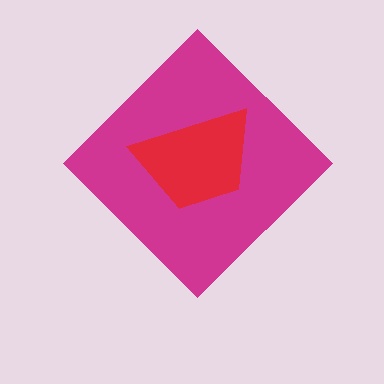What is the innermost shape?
The red trapezoid.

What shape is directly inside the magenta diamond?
The red trapezoid.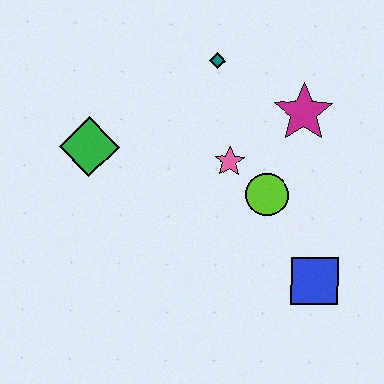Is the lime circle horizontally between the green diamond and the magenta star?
Yes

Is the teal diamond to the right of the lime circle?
No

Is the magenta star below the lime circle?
No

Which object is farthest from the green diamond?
The blue square is farthest from the green diamond.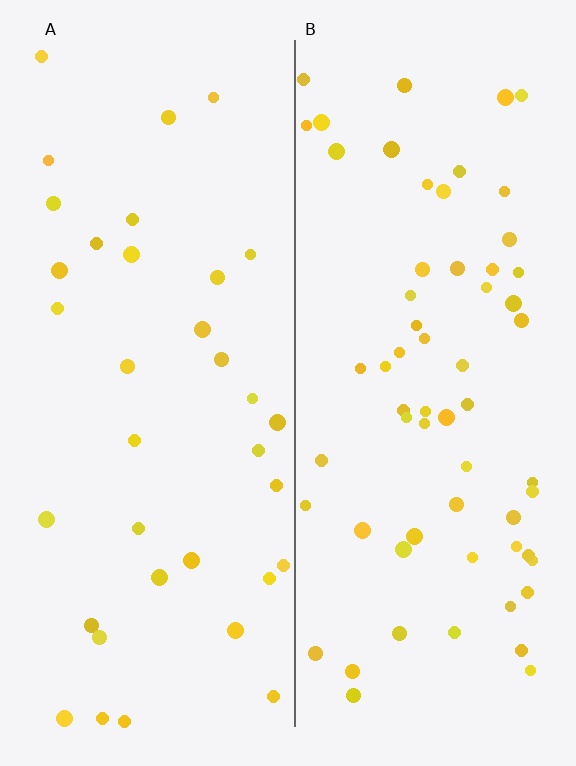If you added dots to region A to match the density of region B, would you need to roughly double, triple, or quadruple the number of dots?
Approximately double.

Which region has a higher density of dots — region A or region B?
B (the right).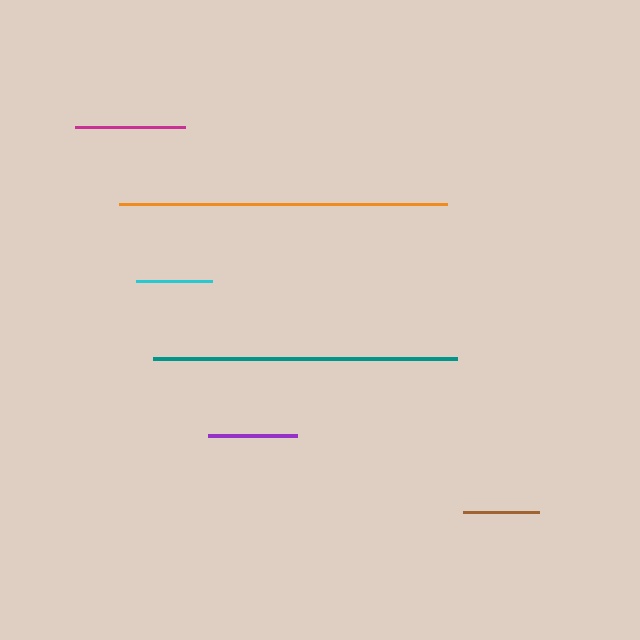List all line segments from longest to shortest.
From longest to shortest: orange, teal, magenta, purple, cyan, brown.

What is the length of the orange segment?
The orange segment is approximately 329 pixels long.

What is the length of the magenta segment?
The magenta segment is approximately 110 pixels long.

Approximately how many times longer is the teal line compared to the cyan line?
The teal line is approximately 4.0 times the length of the cyan line.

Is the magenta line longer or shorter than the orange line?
The orange line is longer than the magenta line.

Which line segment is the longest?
The orange line is the longest at approximately 329 pixels.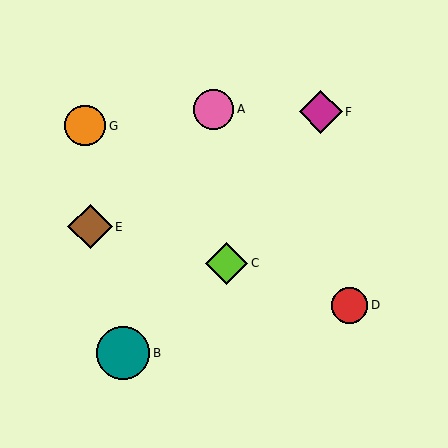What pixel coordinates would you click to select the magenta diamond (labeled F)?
Click at (321, 112) to select the magenta diamond F.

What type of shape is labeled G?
Shape G is an orange circle.